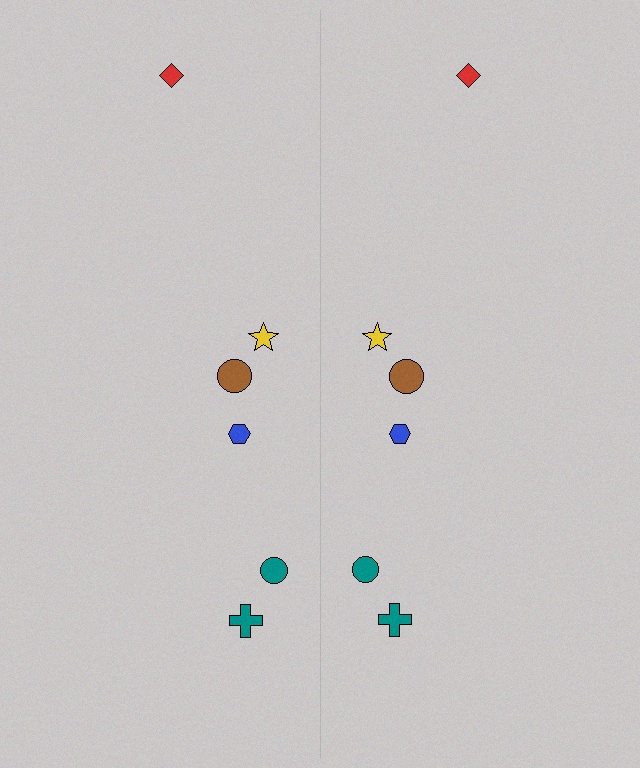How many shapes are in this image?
There are 12 shapes in this image.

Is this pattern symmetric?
Yes, this pattern has bilateral (reflection) symmetry.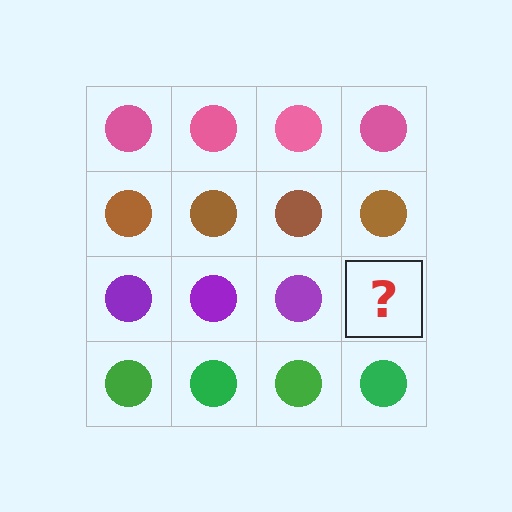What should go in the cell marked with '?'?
The missing cell should contain a purple circle.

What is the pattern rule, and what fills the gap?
The rule is that each row has a consistent color. The gap should be filled with a purple circle.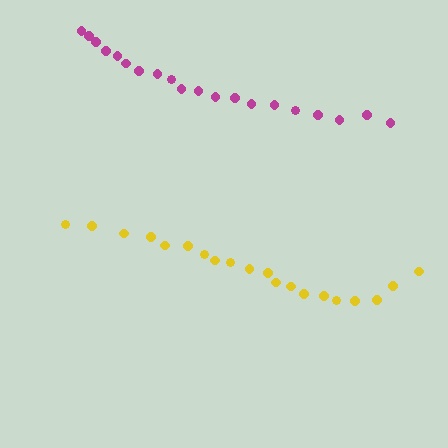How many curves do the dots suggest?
There are 2 distinct paths.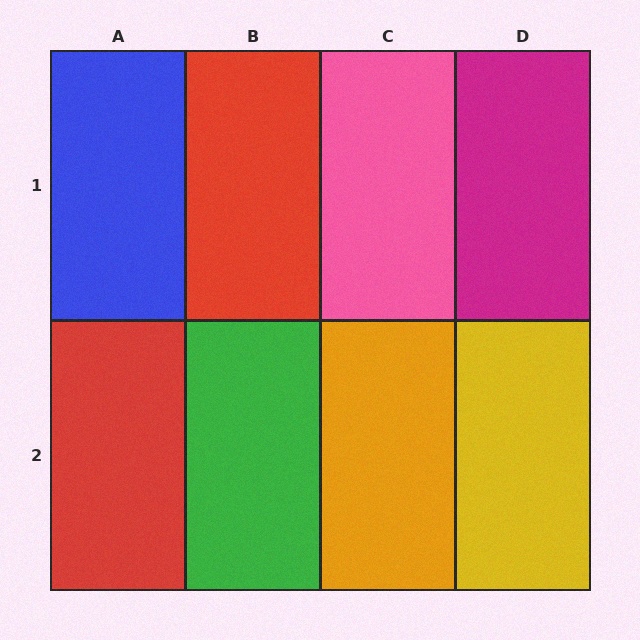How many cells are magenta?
1 cell is magenta.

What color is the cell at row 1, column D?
Magenta.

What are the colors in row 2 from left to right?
Red, green, orange, yellow.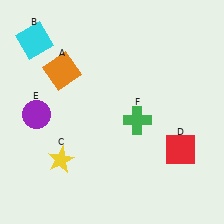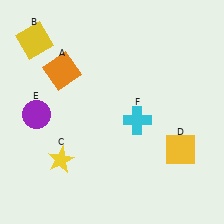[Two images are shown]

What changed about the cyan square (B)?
In Image 1, B is cyan. In Image 2, it changed to yellow.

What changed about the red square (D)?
In Image 1, D is red. In Image 2, it changed to yellow.